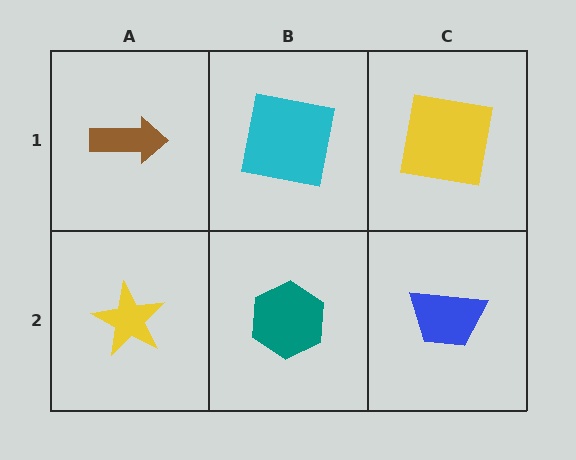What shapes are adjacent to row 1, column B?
A teal hexagon (row 2, column B), a brown arrow (row 1, column A), a yellow square (row 1, column C).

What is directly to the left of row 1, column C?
A cyan square.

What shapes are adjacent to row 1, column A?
A yellow star (row 2, column A), a cyan square (row 1, column B).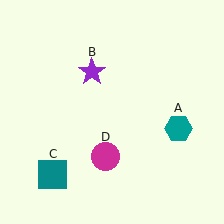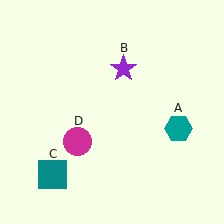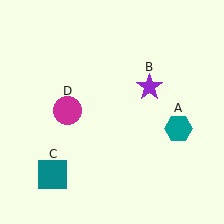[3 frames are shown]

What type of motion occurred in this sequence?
The purple star (object B), magenta circle (object D) rotated clockwise around the center of the scene.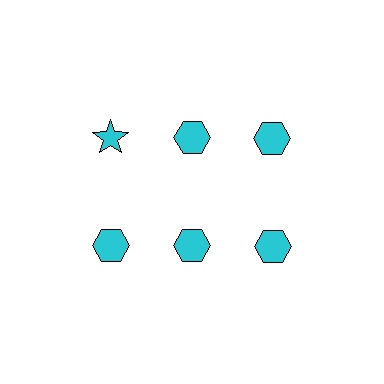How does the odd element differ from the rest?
It has a different shape: star instead of hexagon.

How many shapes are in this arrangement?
There are 6 shapes arranged in a grid pattern.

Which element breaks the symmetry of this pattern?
The cyan star in the top row, leftmost column breaks the symmetry. All other shapes are cyan hexagons.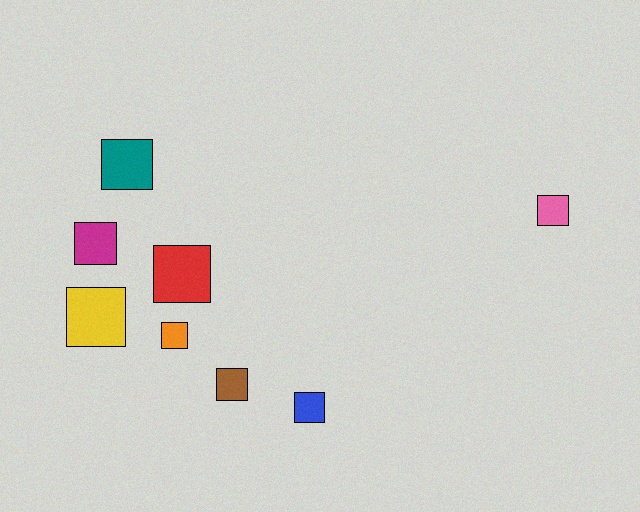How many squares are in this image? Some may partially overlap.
There are 8 squares.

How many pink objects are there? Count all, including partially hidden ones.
There is 1 pink object.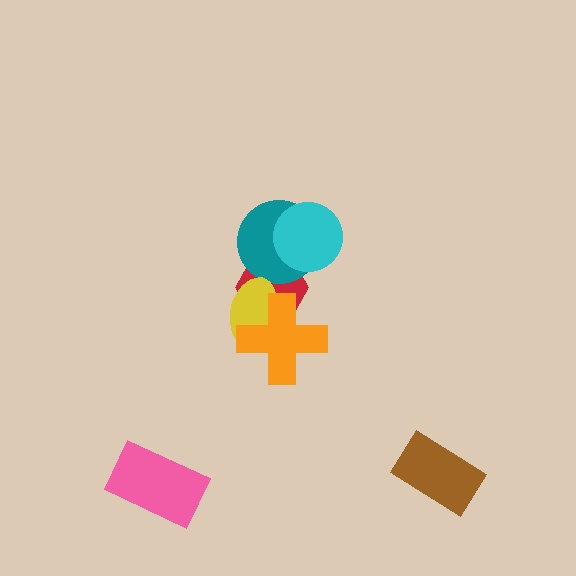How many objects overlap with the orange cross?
2 objects overlap with the orange cross.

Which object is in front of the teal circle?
The cyan circle is in front of the teal circle.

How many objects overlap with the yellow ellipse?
2 objects overlap with the yellow ellipse.